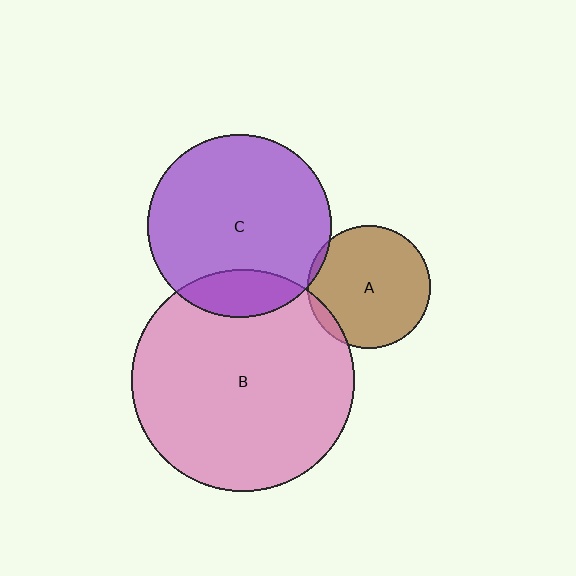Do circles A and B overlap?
Yes.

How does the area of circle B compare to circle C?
Approximately 1.5 times.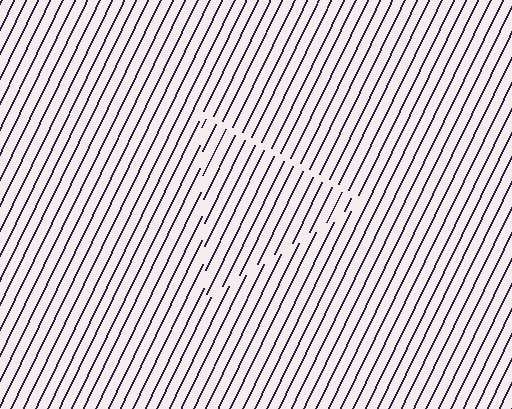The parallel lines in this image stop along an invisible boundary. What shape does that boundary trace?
An illusory triangle. The interior of the shape contains the same grating, shifted by half a period — the contour is defined by the phase discontinuity where line-ends from the inner and outer gratings abut.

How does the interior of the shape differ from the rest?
The interior of the shape contains the same grating, shifted by half a period — the contour is defined by the phase discontinuity where line-ends from the inner and outer gratings abut.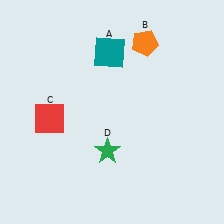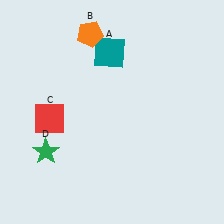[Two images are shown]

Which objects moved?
The objects that moved are: the orange pentagon (B), the green star (D).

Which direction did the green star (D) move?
The green star (D) moved left.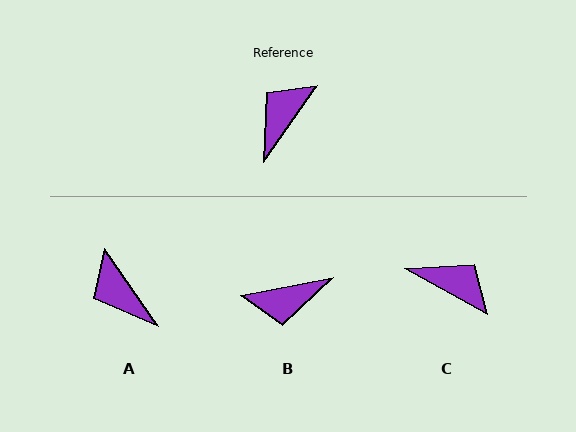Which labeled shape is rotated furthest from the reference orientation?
B, about 136 degrees away.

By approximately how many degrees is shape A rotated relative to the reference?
Approximately 70 degrees counter-clockwise.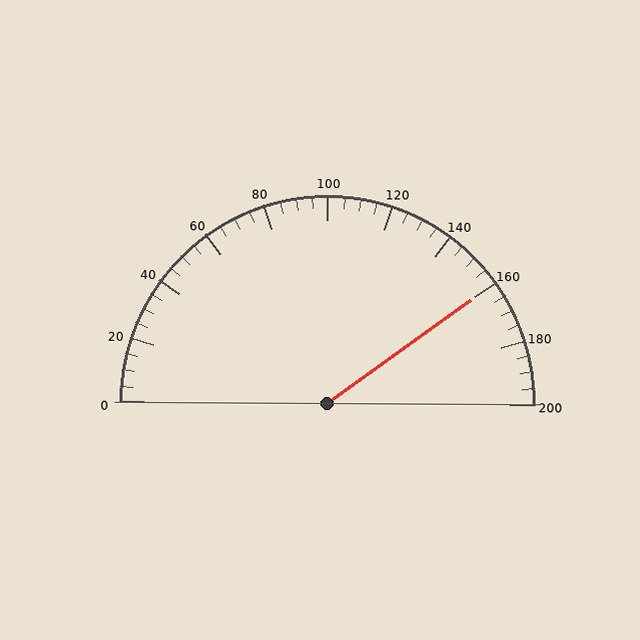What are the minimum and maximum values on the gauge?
The gauge ranges from 0 to 200.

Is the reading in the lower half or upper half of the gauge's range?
The reading is in the upper half of the range (0 to 200).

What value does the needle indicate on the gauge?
The needle indicates approximately 160.